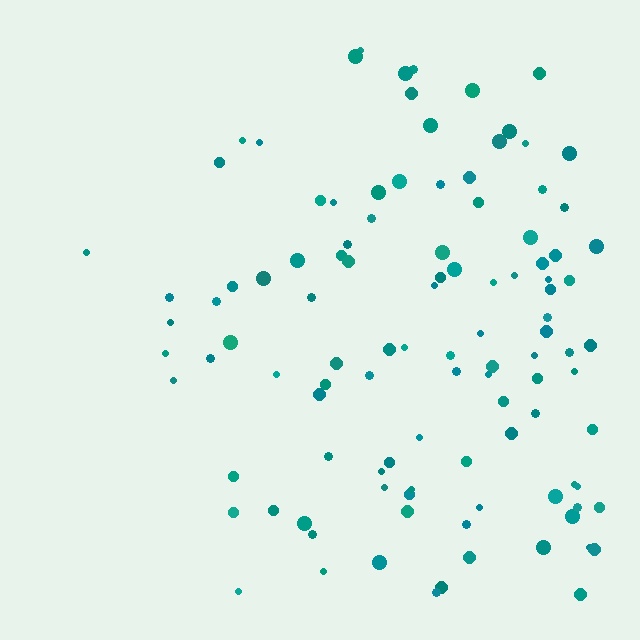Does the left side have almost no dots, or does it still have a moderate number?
Still a moderate number, just noticeably fewer than the right.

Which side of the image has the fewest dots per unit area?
The left.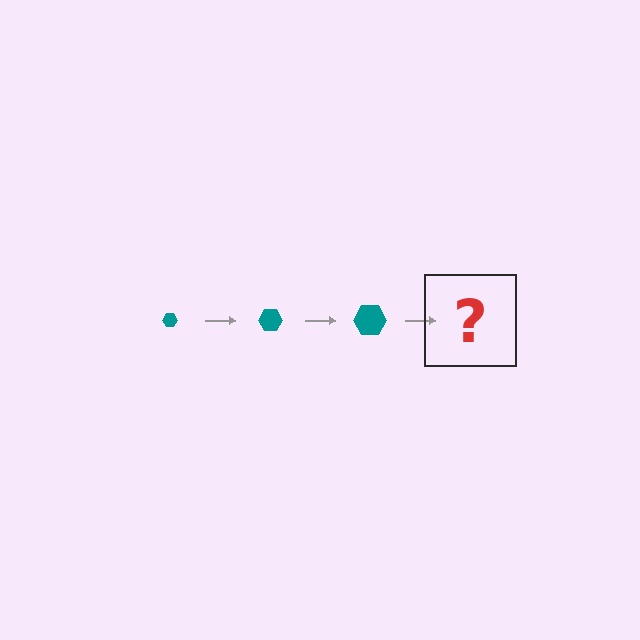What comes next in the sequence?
The next element should be a teal hexagon, larger than the previous one.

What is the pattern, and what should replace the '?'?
The pattern is that the hexagon gets progressively larger each step. The '?' should be a teal hexagon, larger than the previous one.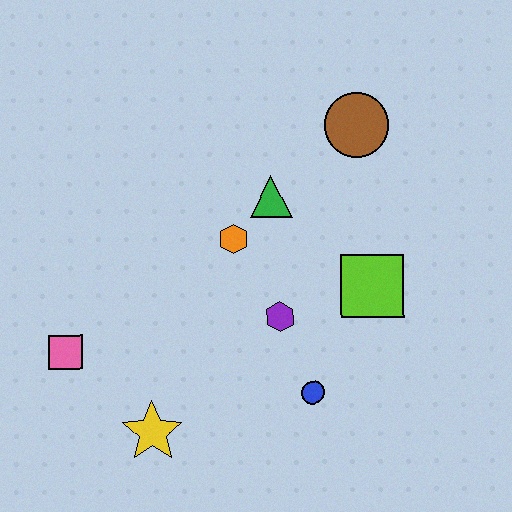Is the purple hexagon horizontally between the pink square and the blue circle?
Yes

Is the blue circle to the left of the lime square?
Yes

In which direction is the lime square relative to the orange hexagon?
The lime square is to the right of the orange hexagon.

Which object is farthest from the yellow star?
The brown circle is farthest from the yellow star.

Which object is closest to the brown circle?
The green triangle is closest to the brown circle.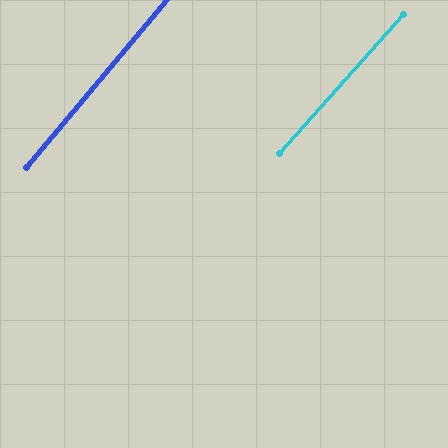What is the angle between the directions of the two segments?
Approximately 2 degrees.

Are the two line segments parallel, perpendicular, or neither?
Parallel — their directions differ by only 1.9°.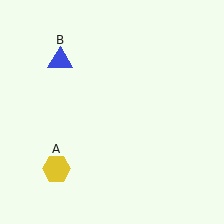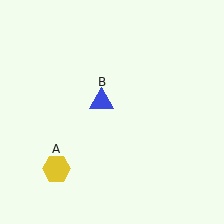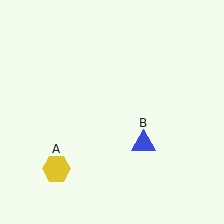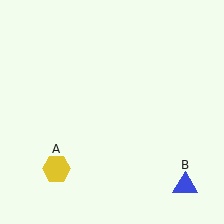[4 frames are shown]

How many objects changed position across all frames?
1 object changed position: blue triangle (object B).